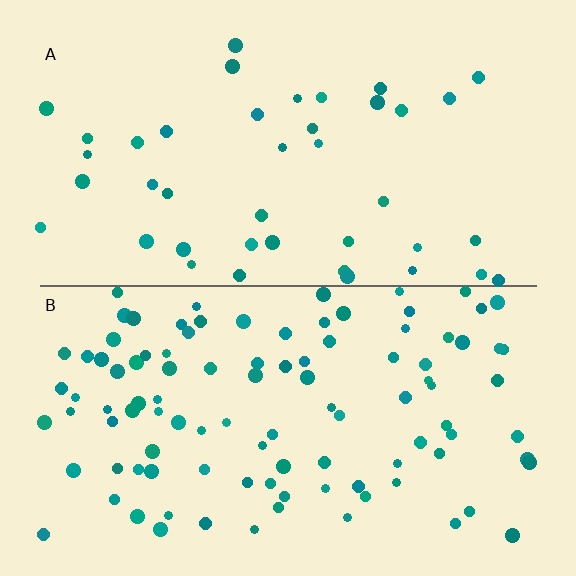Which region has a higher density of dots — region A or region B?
B (the bottom).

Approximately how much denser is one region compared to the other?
Approximately 2.5× — region B over region A.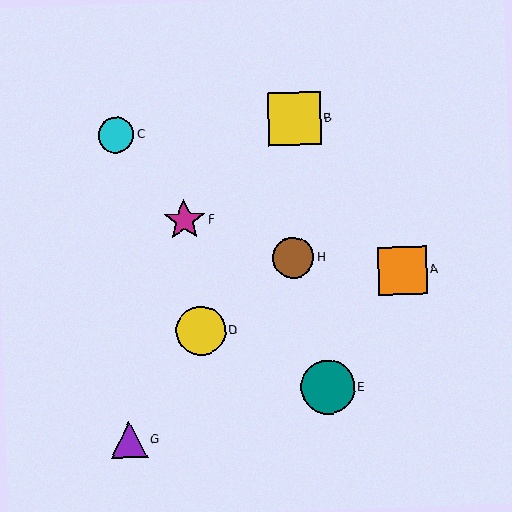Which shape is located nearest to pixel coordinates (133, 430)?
The purple triangle (labeled G) at (129, 440) is nearest to that location.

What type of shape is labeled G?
Shape G is a purple triangle.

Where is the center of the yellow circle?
The center of the yellow circle is at (201, 331).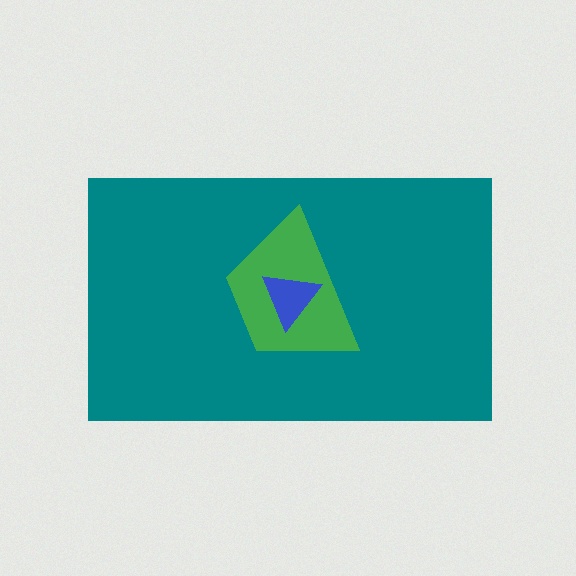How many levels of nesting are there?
3.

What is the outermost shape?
The teal rectangle.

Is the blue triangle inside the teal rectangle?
Yes.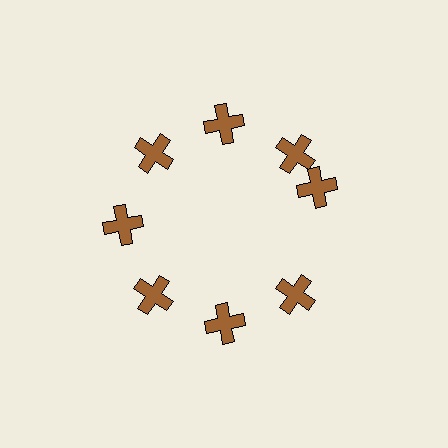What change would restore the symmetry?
The symmetry would be restored by rotating it back into even spacing with its neighbors so that all 8 crosses sit at equal angles and equal distance from the center.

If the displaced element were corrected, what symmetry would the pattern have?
It would have 8-fold rotational symmetry — the pattern would map onto itself every 45 degrees.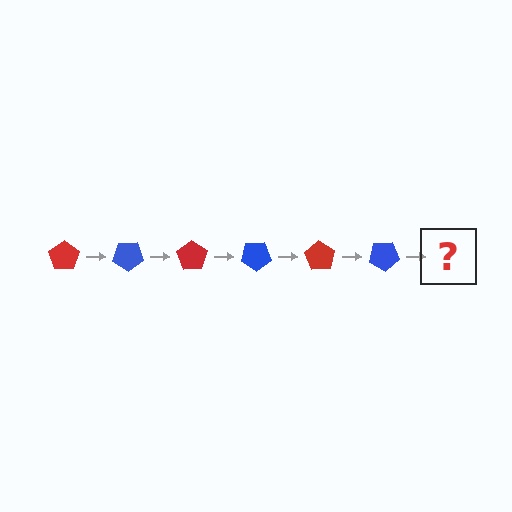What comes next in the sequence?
The next element should be a red pentagon, rotated 210 degrees from the start.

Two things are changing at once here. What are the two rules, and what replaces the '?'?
The two rules are that it rotates 35 degrees each step and the color cycles through red and blue. The '?' should be a red pentagon, rotated 210 degrees from the start.